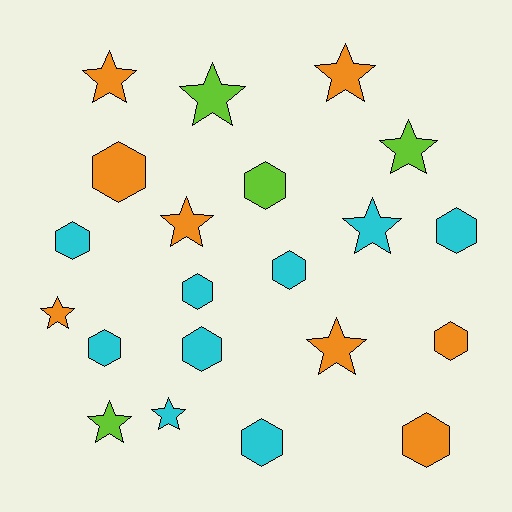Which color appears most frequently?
Cyan, with 9 objects.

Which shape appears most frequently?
Hexagon, with 11 objects.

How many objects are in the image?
There are 21 objects.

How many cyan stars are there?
There are 2 cyan stars.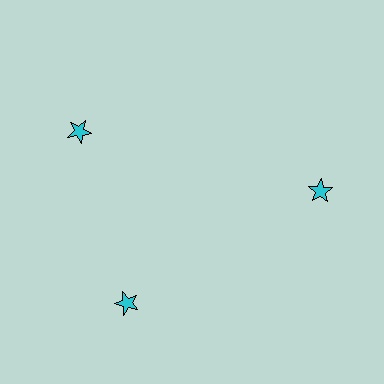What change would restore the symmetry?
The symmetry would be restored by rotating it back into even spacing with its neighbors so that all 3 stars sit at equal angles and equal distance from the center.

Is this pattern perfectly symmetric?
No. The 3 cyan stars are arranged in a ring, but one element near the 11 o'clock position is rotated out of alignment along the ring, breaking the 3-fold rotational symmetry.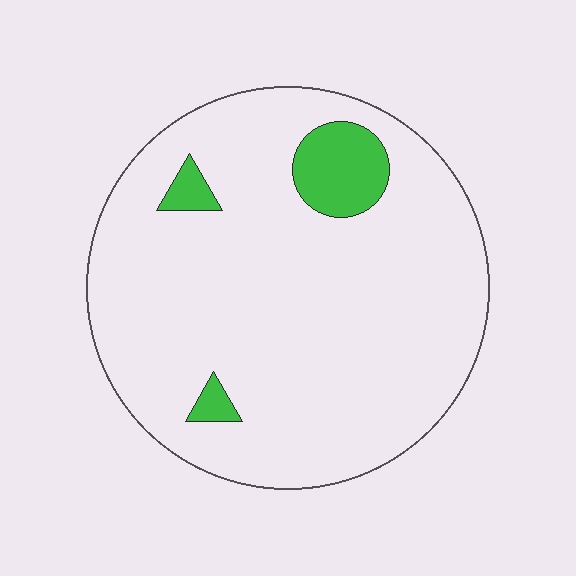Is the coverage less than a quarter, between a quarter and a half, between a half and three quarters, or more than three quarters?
Less than a quarter.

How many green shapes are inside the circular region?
3.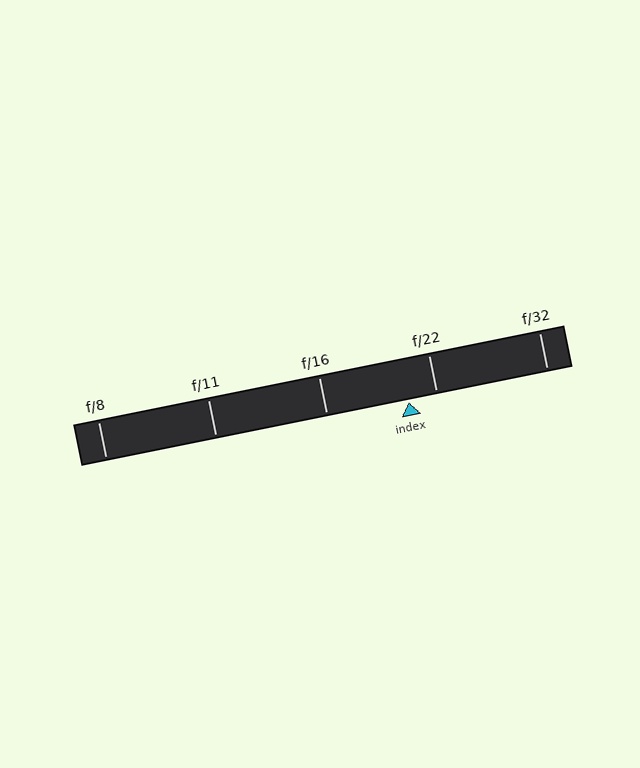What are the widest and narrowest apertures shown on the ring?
The widest aperture shown is f/8 and the narrowest is f/32.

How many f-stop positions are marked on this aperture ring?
There are 5 f-stop positions marked.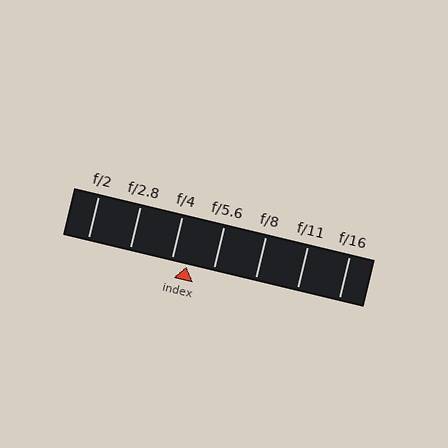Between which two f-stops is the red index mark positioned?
The index mark is between f/4 and f/5.6.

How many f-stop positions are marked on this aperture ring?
There are 7 f-stop positions marked.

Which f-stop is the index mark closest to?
The index mark is closest to f/4.